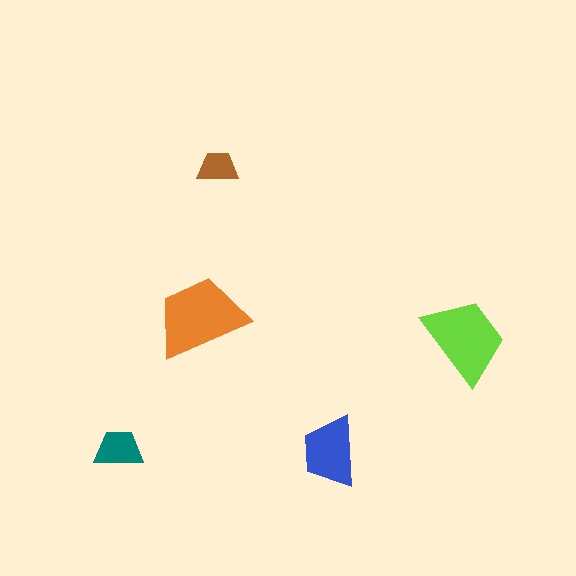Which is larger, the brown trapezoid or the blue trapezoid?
The blue one.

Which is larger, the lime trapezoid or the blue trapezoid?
The lime one.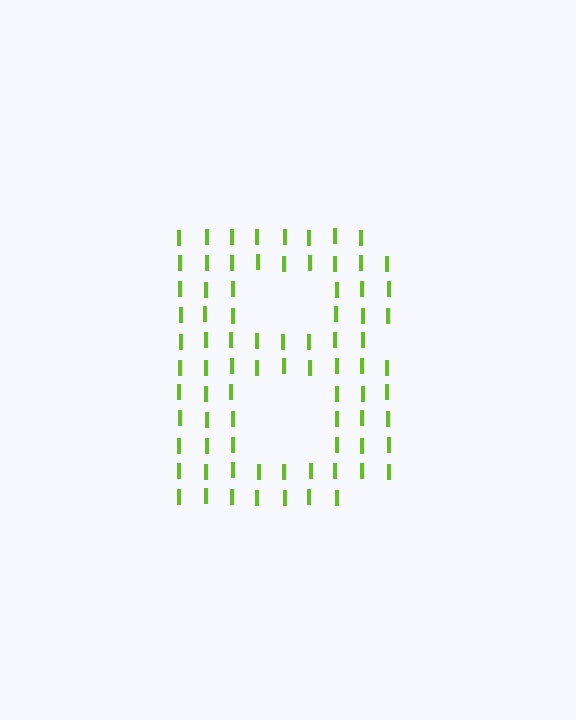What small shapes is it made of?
It is made of small letter I's.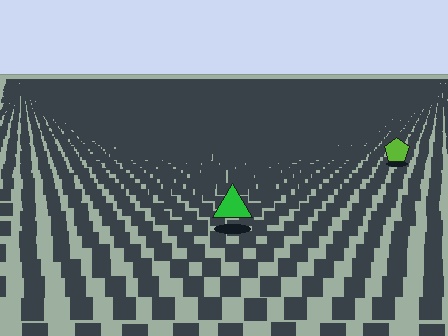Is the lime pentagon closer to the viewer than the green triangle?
No. The green triangle is closer — you can tell from the texture gradient: the ground texture is coarser near it.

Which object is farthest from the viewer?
The lime pentagon is farthest from the viewer. It appears smaller and the ground texture around it is denser.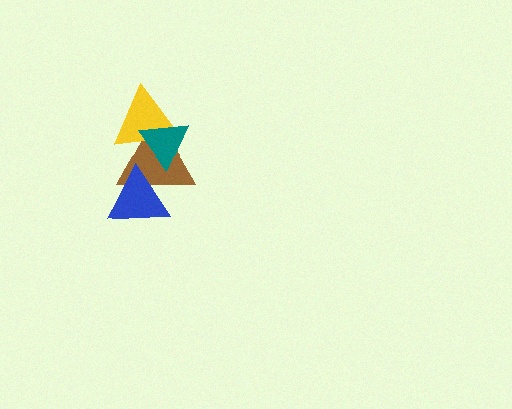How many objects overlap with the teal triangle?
2 objects overlap with the teal triangle.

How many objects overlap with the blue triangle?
1 object overlaps with the blue triangle.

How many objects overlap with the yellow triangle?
2 objects overlap with the yellow triangle.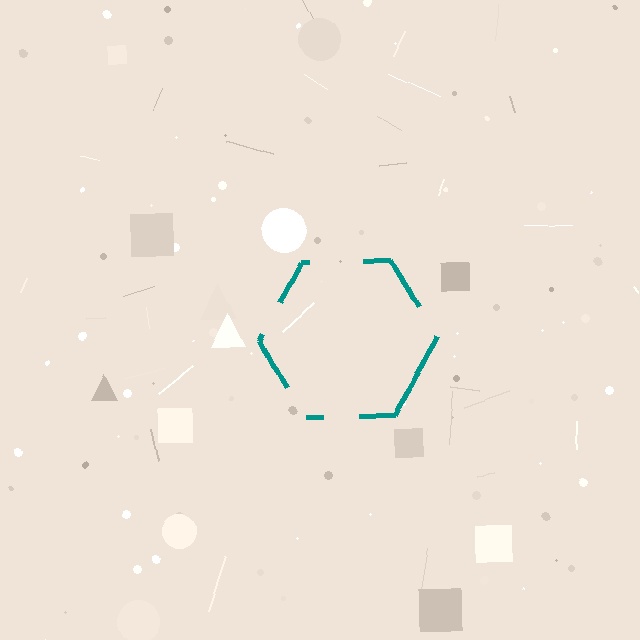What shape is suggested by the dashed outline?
The dashed outline suggests a hexagon.